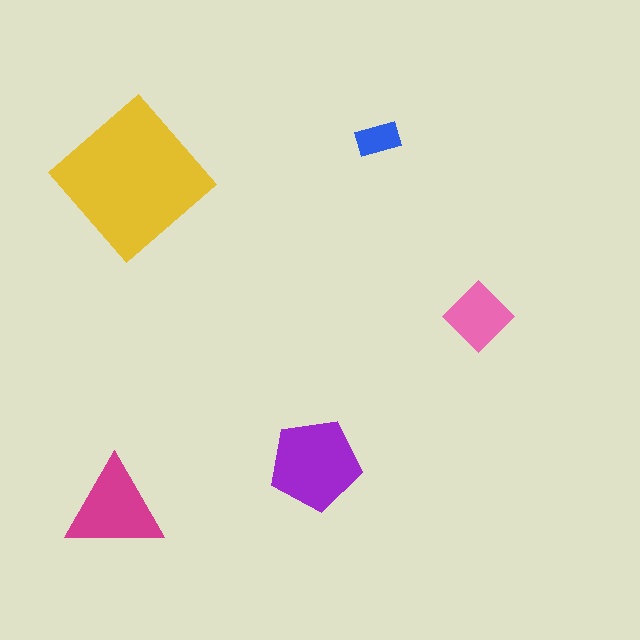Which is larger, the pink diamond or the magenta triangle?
The magenta triangle.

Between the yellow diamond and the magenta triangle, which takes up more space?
The yellow diamond.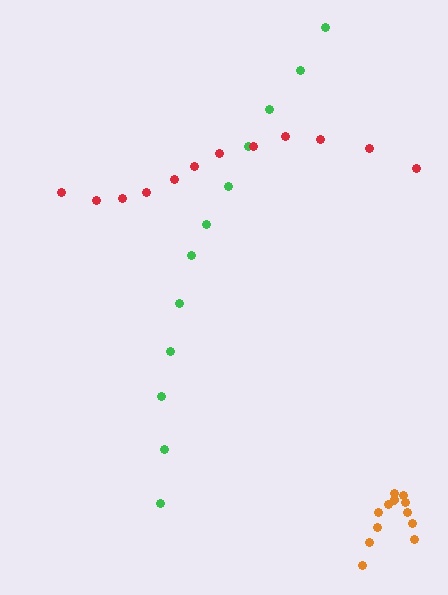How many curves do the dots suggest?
There are 3 distinct paths.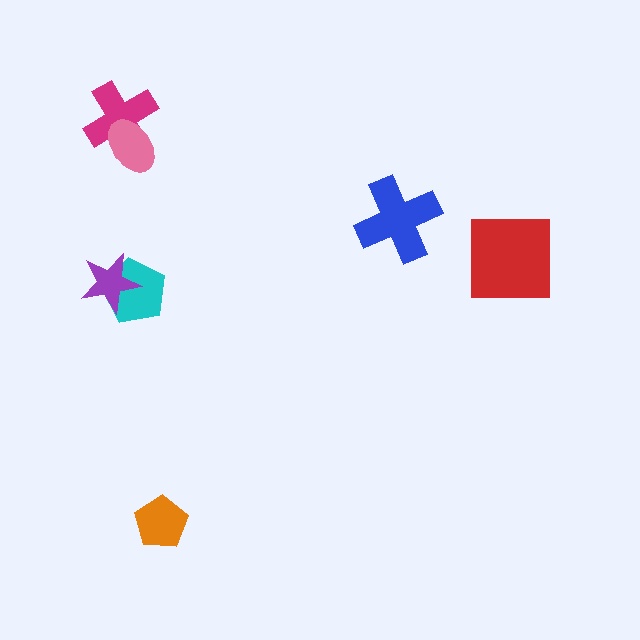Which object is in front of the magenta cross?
The pink ellipse is in front of the magenta cross.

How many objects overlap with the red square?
0 objects overlap with the red square.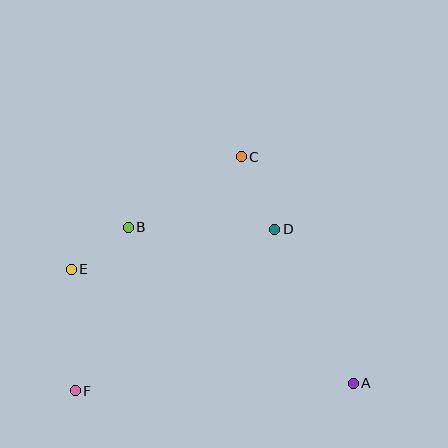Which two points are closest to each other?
Points B and E are closest to each other.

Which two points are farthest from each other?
Points A and E are farthest from each other.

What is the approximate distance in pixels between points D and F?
The distance between D and F is approximately 257 pixels.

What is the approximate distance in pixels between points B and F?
The distance between B and F is approximately 172 pixels.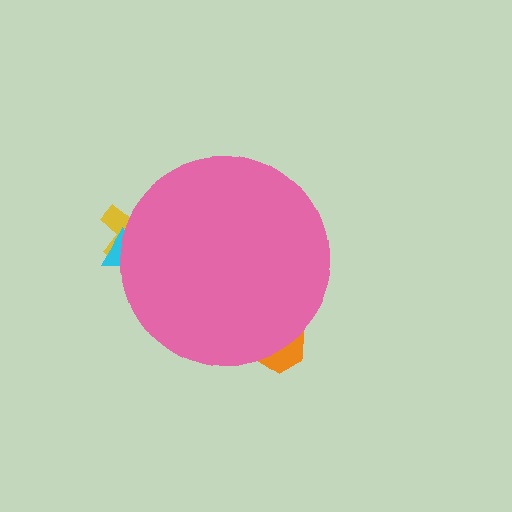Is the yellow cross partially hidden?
Yes, the yellow cross is partially hidden behind the pink circle.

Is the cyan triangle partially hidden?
Yes, the cyan triangle is partially hidden behind the pink circle.